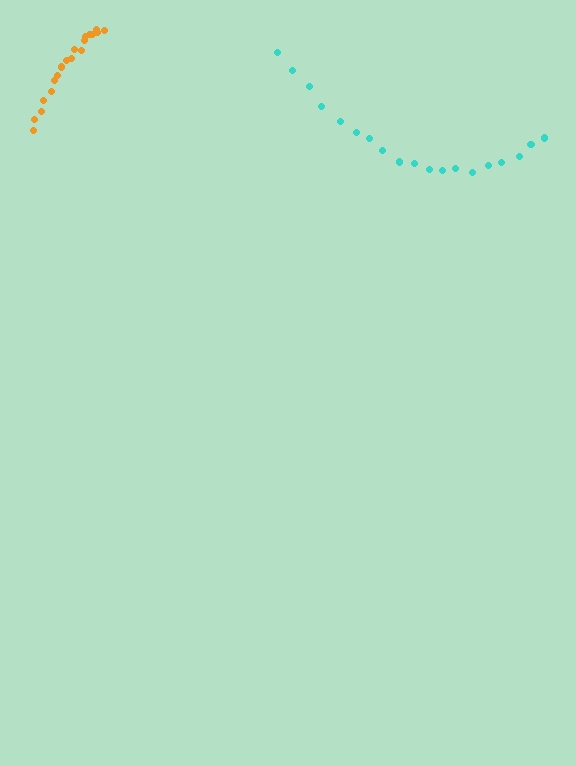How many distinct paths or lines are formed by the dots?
There are 2 distinct paths.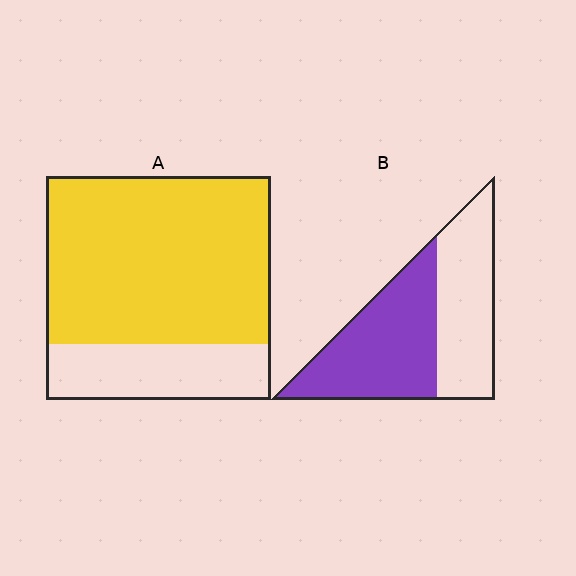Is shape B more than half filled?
Yes.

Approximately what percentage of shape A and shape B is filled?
A is approximately 75% and B is approximately 55%.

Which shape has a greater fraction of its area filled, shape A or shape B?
Shape A.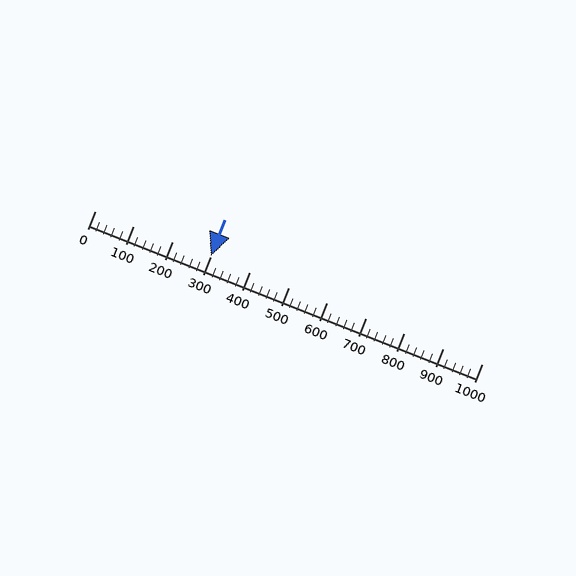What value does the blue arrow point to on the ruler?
The blue arrow points to approximately 300.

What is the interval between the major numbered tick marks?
The major tick marks are spaced 100 units apart.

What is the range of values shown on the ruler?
The ruler shows values from 0 to 1000.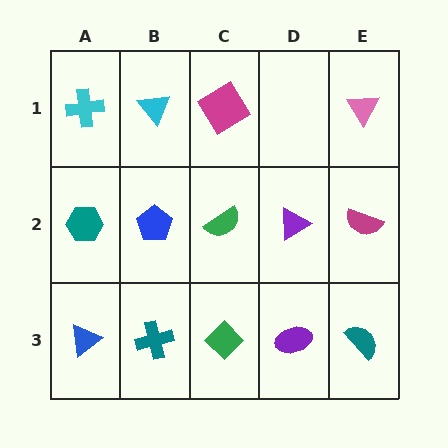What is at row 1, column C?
A magenta diamond.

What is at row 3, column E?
A teal semicircle.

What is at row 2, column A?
A teal hexagon.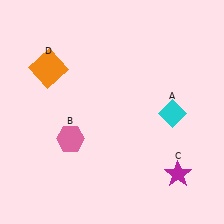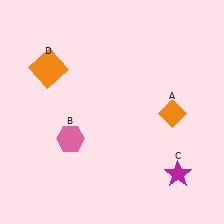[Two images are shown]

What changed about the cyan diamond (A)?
In Image 1, A is cyan. In Image 2, it changed to orange.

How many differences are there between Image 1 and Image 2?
There is 1 difference between the two images.